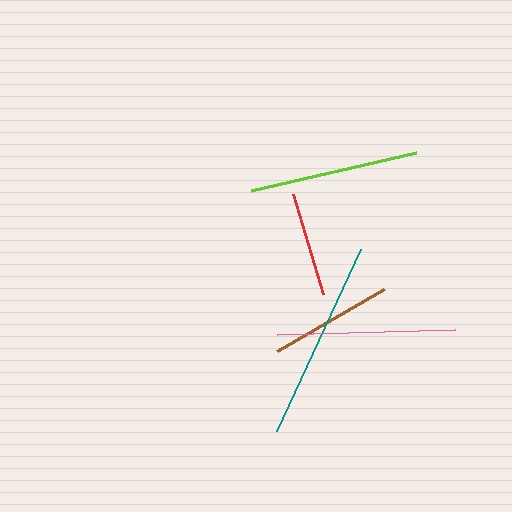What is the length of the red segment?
The red segment is approximately 104 pixels long.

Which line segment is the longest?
The teal line is the longest at approximately 200 pixels.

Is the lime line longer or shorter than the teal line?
The teal line is longer than the lime line.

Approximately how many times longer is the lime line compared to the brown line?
The lime line is approximately 1.4 times the length of the brown line.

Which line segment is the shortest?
The red line is the shortest at approximately 104 pixels.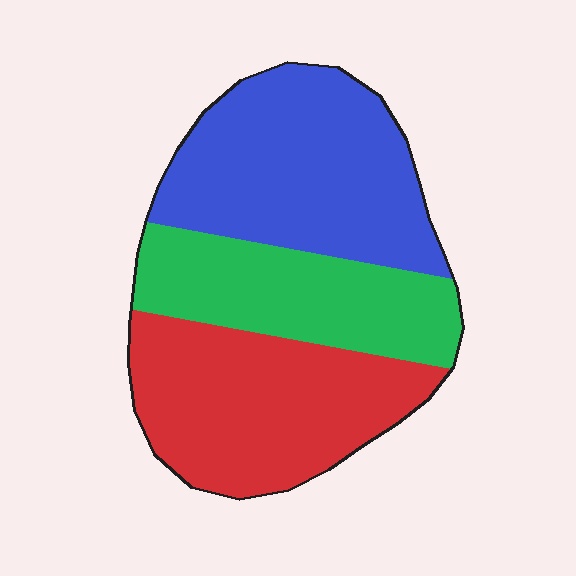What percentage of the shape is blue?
Blue takes up about three eighths (3/8) of the shape.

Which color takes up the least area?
Green, at roughly 25%.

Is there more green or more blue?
Blue.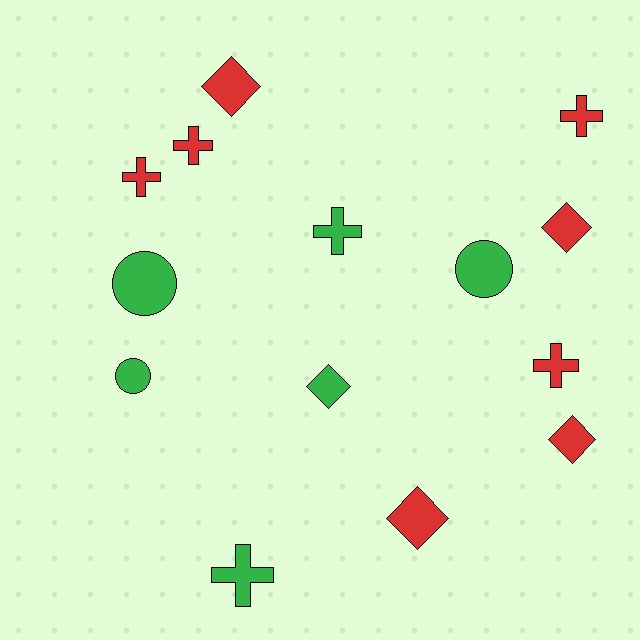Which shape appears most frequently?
Cross, with 6 objects.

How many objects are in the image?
There are 14 objects.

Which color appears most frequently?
Red, with 8 objects.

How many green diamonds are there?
There is 1 green diamond.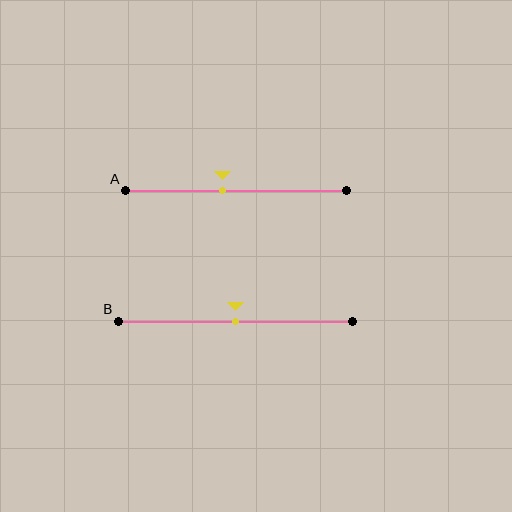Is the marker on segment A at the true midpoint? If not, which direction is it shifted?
No, the marker on segment A is shifted to the left by about 6% of the segment length.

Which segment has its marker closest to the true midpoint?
Segment B has its marker closest to the true midpoint.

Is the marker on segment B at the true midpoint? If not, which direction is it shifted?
Yes, the marker on segment B is at the true midpoint.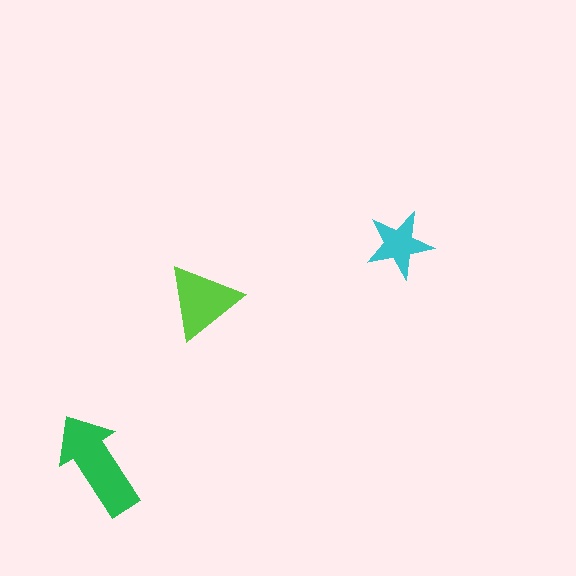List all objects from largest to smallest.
The green arrow, the lime triangle, the cyan star.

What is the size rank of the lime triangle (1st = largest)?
2nd.